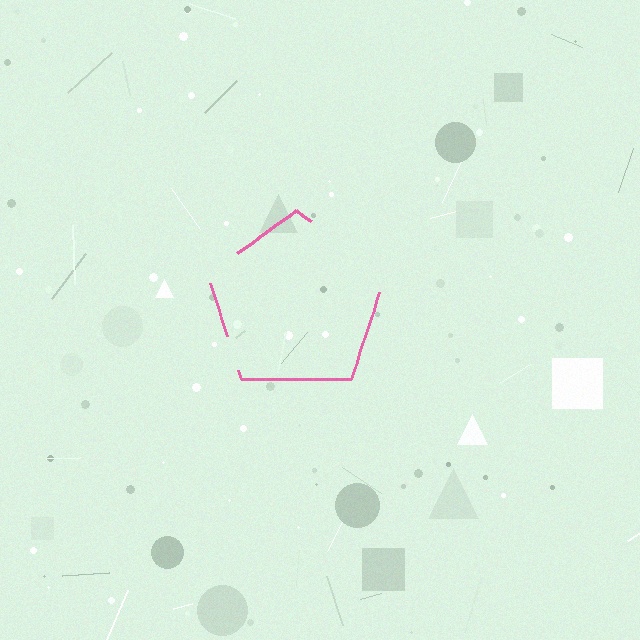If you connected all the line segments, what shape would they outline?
They would outline a pentagon.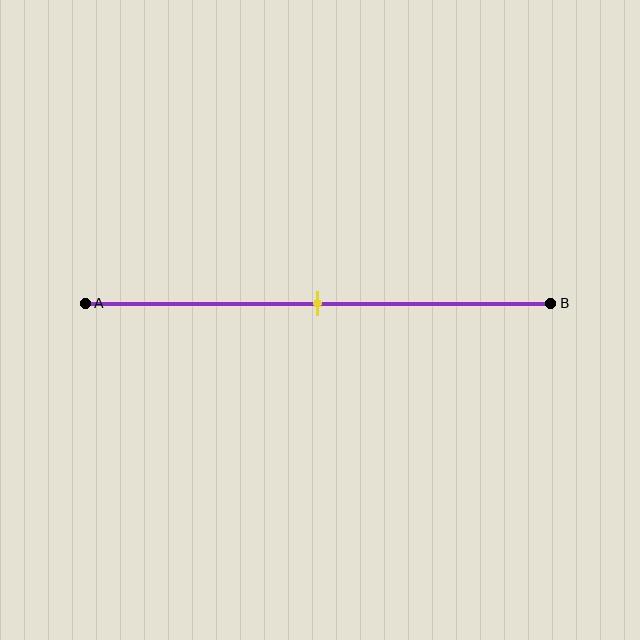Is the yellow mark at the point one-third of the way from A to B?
No, the mark is at about 50% from A, not at the 33% one-third point.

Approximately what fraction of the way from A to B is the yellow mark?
The yellow mark is approximately 50% of the way from A to B.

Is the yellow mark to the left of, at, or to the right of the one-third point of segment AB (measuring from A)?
The yellow mark is to the right of the one-third point of segment AB.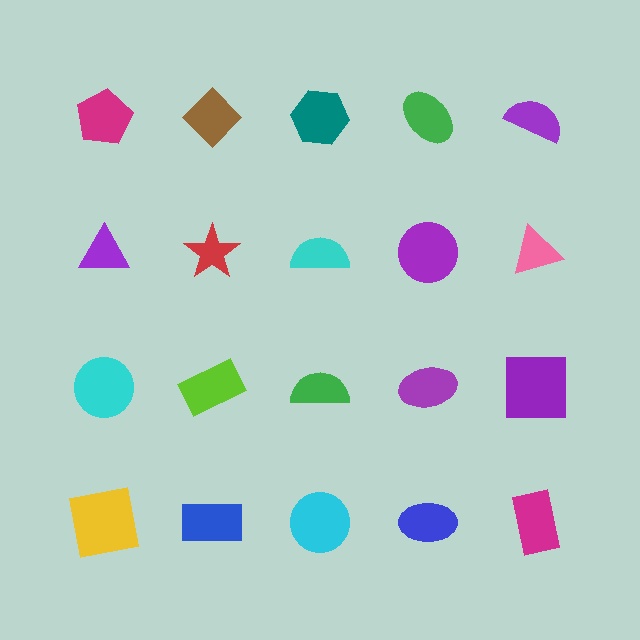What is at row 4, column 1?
A yellow square.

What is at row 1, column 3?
A teal hexagon.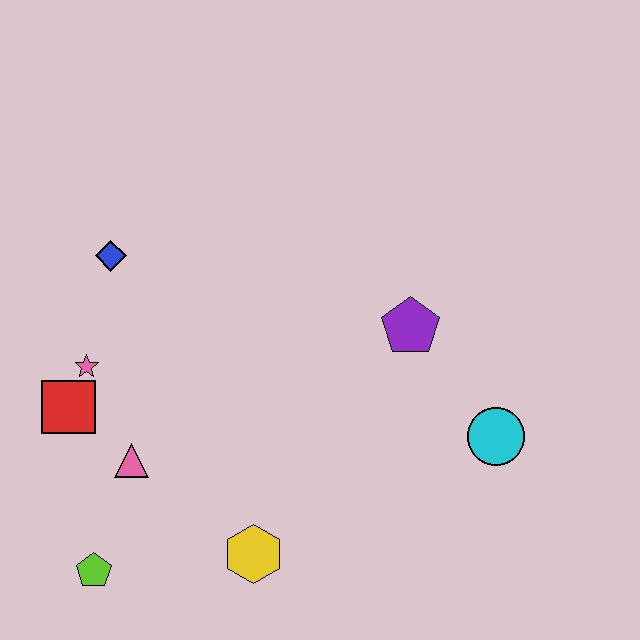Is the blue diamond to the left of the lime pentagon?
No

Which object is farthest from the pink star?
The cyan circle is farthest from the pink star.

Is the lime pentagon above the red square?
No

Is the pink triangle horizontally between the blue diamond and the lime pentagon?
No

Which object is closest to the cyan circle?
The purple pentagon is closest to the cyan circle.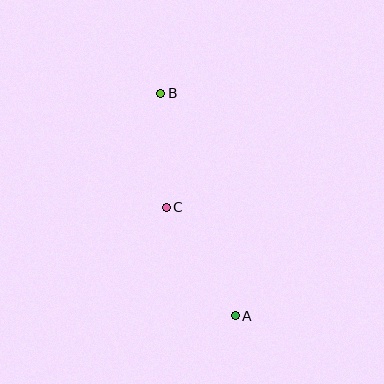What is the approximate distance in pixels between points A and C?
The distance between A and C is approximately 129 pixels.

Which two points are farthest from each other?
Points A and B are farthest from each other.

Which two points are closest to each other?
Points B and C are closest to each other.